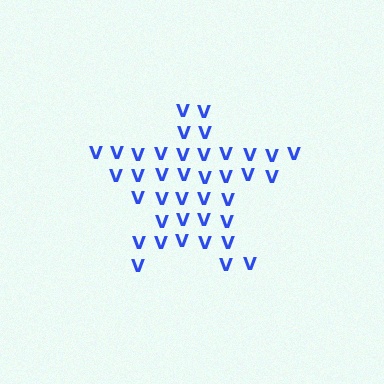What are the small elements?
The small elements are letter V's.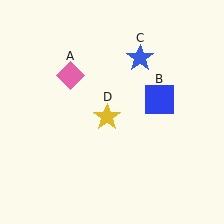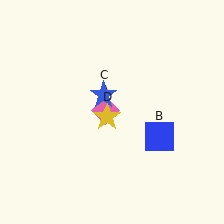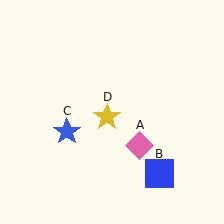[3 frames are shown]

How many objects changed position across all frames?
3 objects changed position: pink diamond (object A), blue square (object B), blue star (object C).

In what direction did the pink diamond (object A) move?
The pink diamond (object A) moved down and to the right.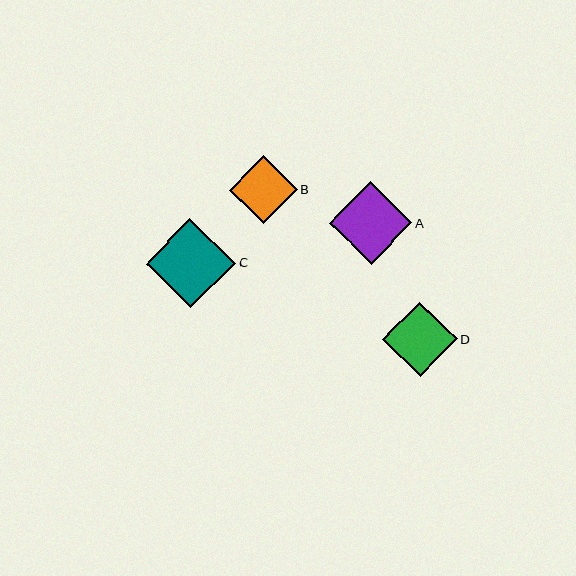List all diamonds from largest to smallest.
From largest to smallest: C, A, D, B.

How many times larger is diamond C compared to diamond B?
Diamond C is approximately 1.3 times the size of diamond B.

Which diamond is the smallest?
Diamond B is the smallest with a size of approximately 68 pixels.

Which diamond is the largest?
Diamond C is the largest with a size of approximately 89 pixels.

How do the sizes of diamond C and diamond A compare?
Diamond C and diamond A are approximately the same size.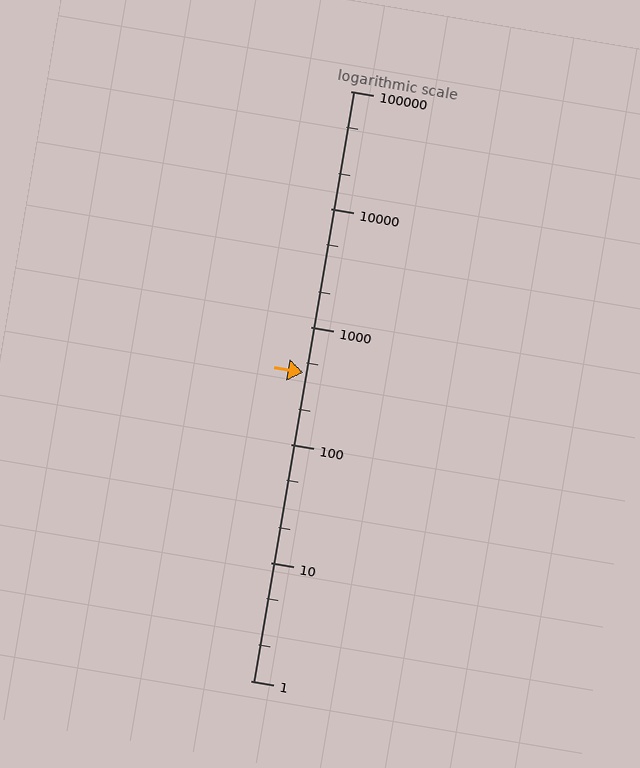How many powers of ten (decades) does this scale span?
The scale spans 5 decades, from 1 to 100000.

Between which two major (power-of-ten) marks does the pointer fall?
The pointer is between 100 and 1000.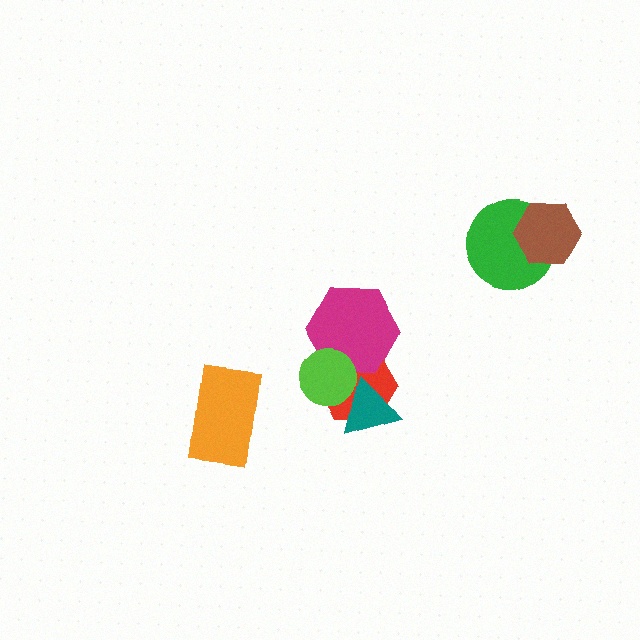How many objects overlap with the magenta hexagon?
2 objects overlap with the magenta hexagon.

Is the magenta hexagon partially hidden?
Yes, it is partially covered by another shape.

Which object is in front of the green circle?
The brown hexagon is in front of the green circle.